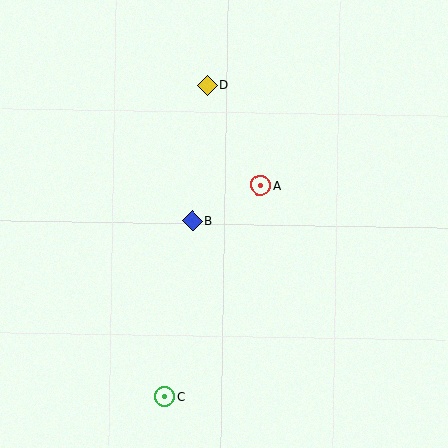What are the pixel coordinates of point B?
Point B is at (192, 221).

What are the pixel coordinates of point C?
Point C is at (165, 397).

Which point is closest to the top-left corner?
Point D is closest to the top-left corner.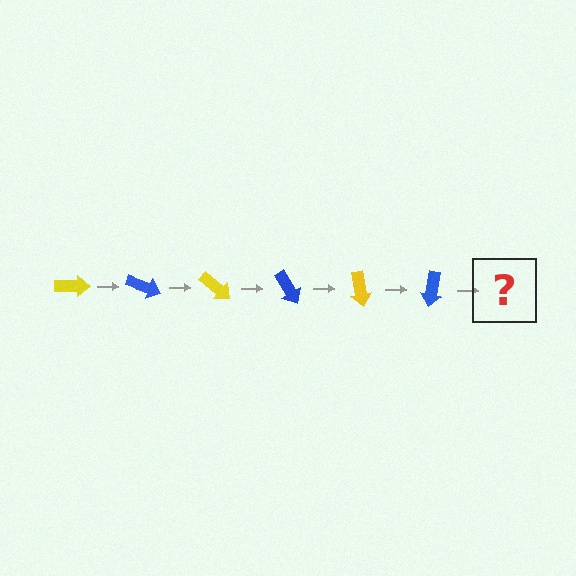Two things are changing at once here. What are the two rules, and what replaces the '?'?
The two rules are that it rotates 20 degrees each step and the color cycles through yellow and blue. The '?' should be a yellow arrow, rotated 120 degrees from the start.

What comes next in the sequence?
The next element should be a yellow arrow, rotated 120 degrees from the start.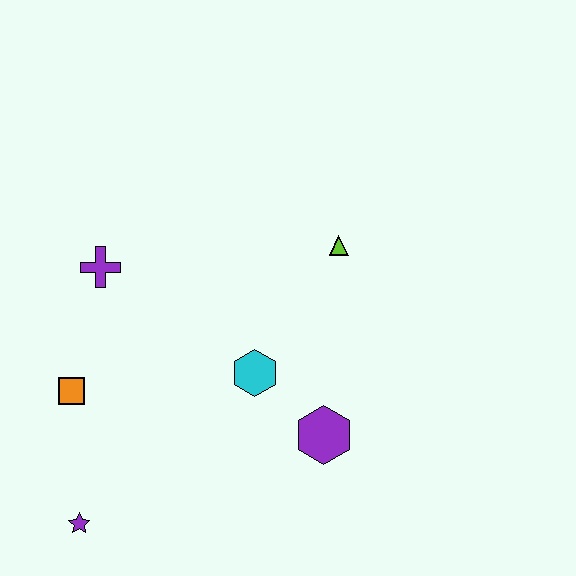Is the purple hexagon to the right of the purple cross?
Yes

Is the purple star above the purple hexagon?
No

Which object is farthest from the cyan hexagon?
The purple star is farthest from the cyan hexagon.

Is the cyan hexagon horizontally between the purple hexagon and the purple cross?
Yes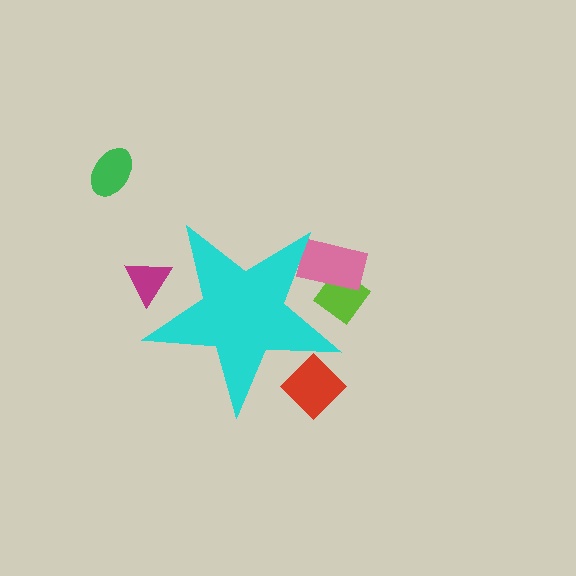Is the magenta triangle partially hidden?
Yes, the magenta triangle is partially hidden behind the cyan star.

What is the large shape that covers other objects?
A cyan star.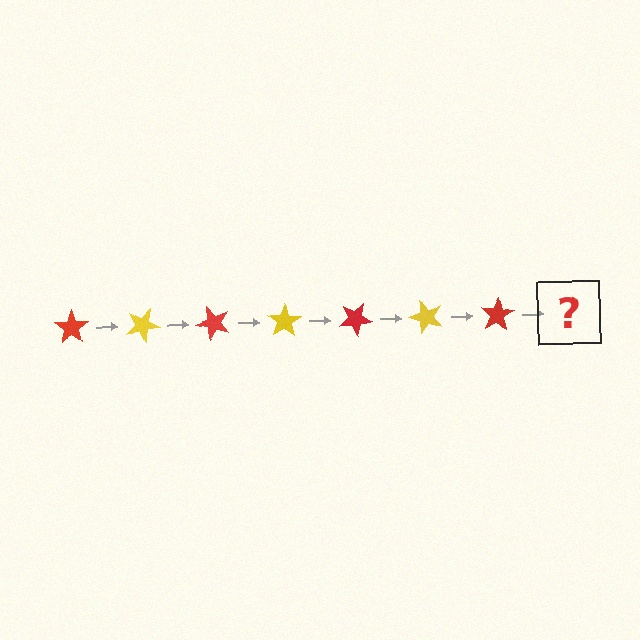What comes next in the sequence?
The next element should be a yellow star, rotated 175 degrees from the start.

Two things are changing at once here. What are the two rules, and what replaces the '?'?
The two rules are that it rotates 25 degrees each step and the color cycles through red and yellow. The '?' should be a yellow star, rotated 175 degrees from the start.